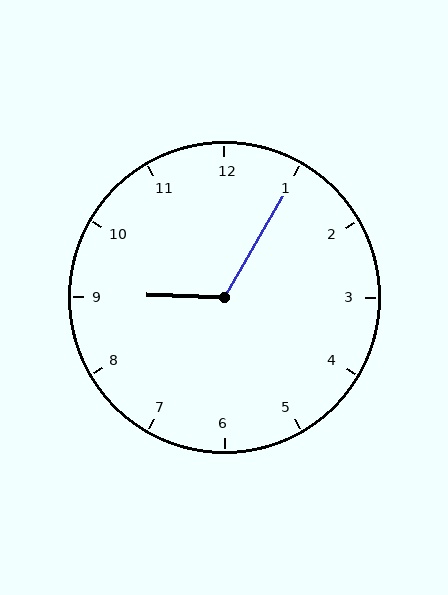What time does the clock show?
9:05.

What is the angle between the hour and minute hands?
Approximately 118 degrees.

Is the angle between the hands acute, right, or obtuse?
It is obtuse.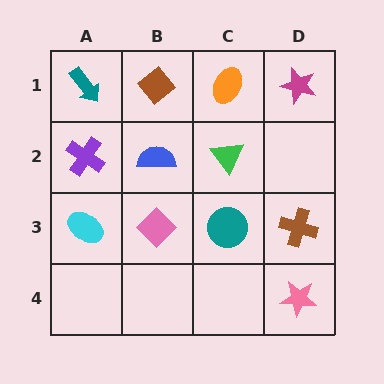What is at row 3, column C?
A teal circle.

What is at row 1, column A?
A teal arrow.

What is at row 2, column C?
A green triangle.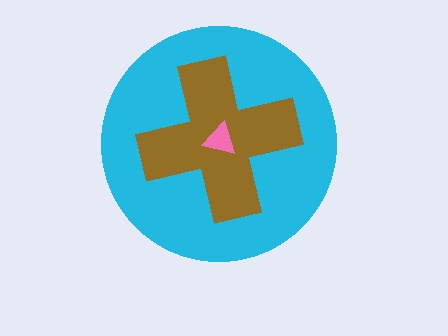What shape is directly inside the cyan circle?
The brown cross.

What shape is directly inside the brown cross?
The pink triangle.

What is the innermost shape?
The pink triangle.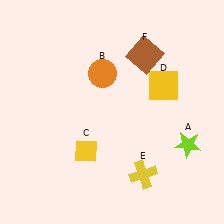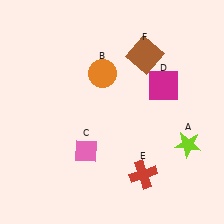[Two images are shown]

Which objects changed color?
C changed from yellow to pink. D changed from yellow to magenta. E changed from yellow to red.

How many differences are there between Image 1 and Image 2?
There are 3 differences between the two images.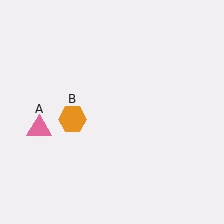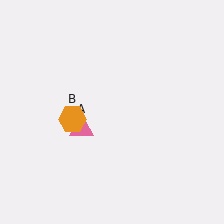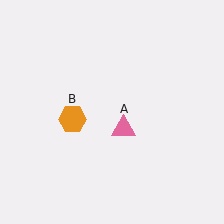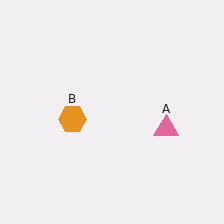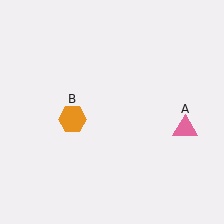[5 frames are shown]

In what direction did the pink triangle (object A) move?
The pink triangle (object A) moved right.